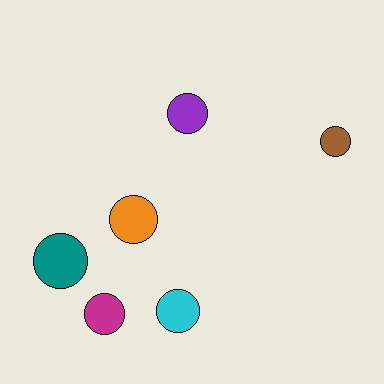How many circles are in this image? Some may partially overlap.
There are 6 circles.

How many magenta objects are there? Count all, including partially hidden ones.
There is 1 magenta object.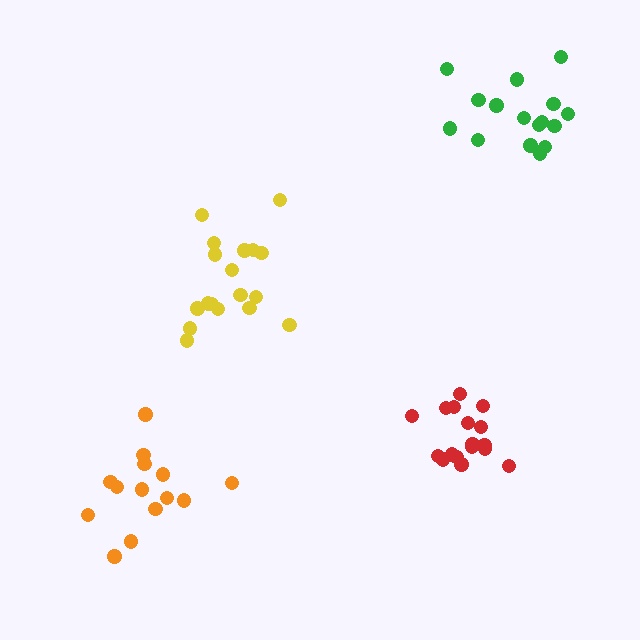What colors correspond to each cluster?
The clusters are colored: yellow, orange, green, red.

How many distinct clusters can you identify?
There are 4 distinct clusters.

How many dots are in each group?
Group 1: 18 dots, Group 2: 14 dots, Group 3: 16 dots, Group 4: 17 dots (65 total).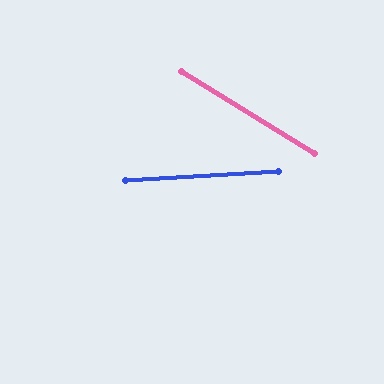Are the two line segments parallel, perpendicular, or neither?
Neither parallel nor perpendicular — they differ by about 35°.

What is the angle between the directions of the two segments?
Approximately 35 degrees.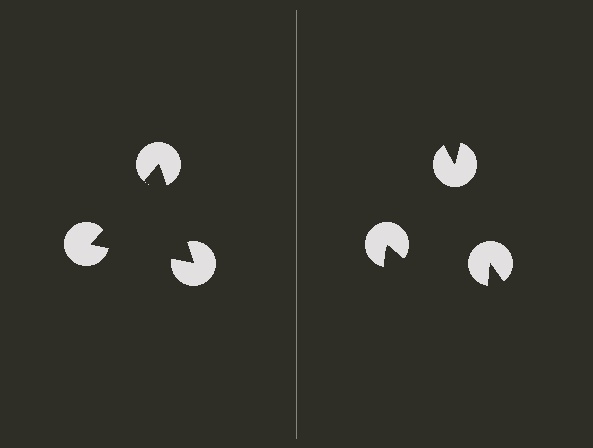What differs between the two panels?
The pac-man discs are positioned identically on both sides; only the wedge orientations differ. On the left they align to a triangle; on the right they are misaligned.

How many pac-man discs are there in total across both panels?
6 — 3 on each side.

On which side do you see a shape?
An illusory triangle appears on the left side. On the right side the wedge cuts are rotated, so no coherent shape forms.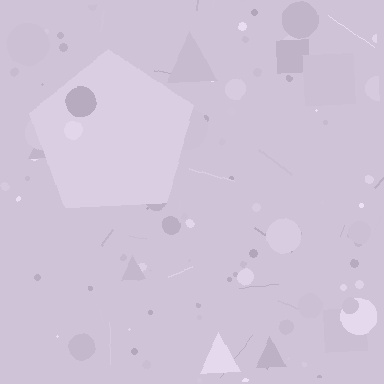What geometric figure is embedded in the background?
A pentagon is embedded in the background.